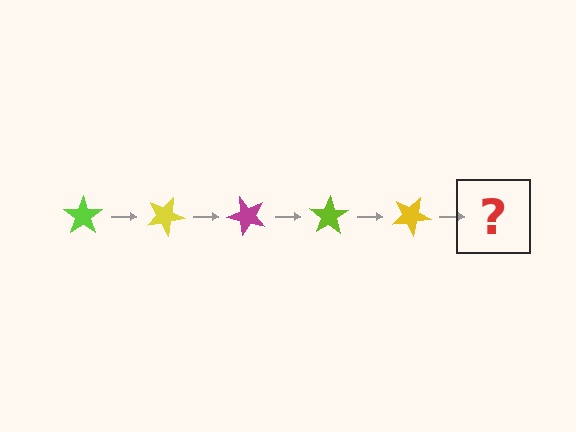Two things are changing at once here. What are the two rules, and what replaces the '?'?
The two rules are that it rotates 25 degrees each step and the color cycles through lime, yellow, and magenta. The '?' should be a magenta star, rotated 125 degrees from the start.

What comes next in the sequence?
The next element should be a magenta star, rotated 125 degrees from the start.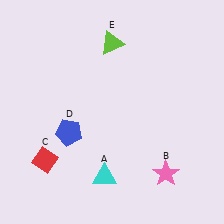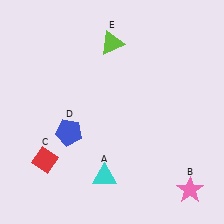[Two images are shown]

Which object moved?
The pink star (B) moved right.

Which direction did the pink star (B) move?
The pink star (B) moved right.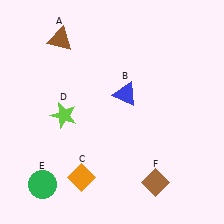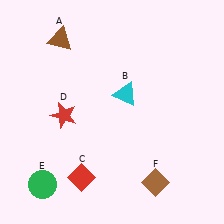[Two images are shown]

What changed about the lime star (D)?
In Image 1, D is lime. In Image 2, it changed to red.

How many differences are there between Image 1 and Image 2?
There are 3 differences between the two images.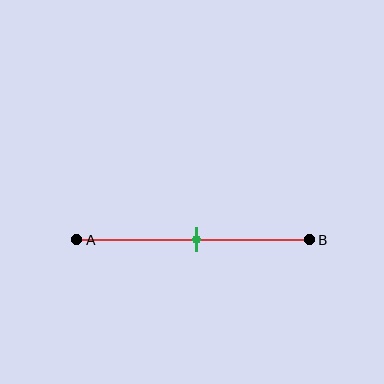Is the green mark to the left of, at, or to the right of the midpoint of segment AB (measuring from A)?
The green mark is approximately at the midpoint of segment AB.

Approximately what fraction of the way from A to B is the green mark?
The green mark is approximately 50% of the way from A to B.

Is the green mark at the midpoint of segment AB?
Yes, the mark is approximately at the midpoint.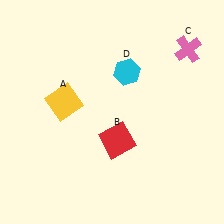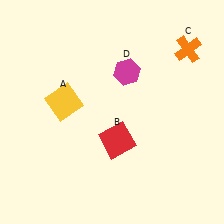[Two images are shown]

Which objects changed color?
C changed from pink to orange. D changed from cyan to magenta.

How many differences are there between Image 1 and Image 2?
There are 2 differences between the two images.